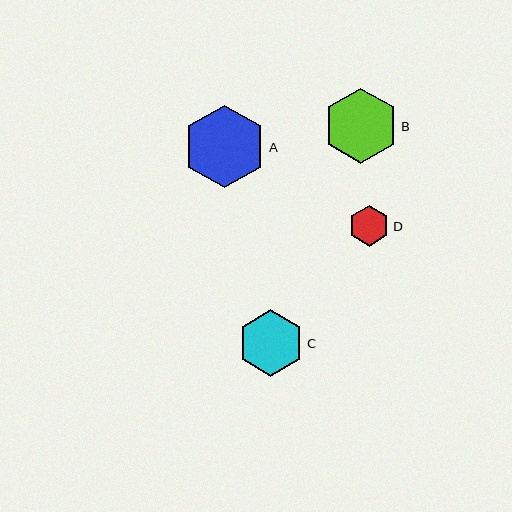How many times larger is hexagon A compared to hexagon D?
Hexagon A is approximately 2.0 times the size of hexagon D.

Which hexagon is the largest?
Hexagon A is the largest with a size of approximately 82 pixels.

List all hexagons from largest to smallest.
From largest to smallest: A, B, C, D.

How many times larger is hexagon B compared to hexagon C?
Hexagon B is approximately 1.1 times the size of hexagon C.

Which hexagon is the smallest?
Hexagon D is the smallest with a size of approximately 41 pixels.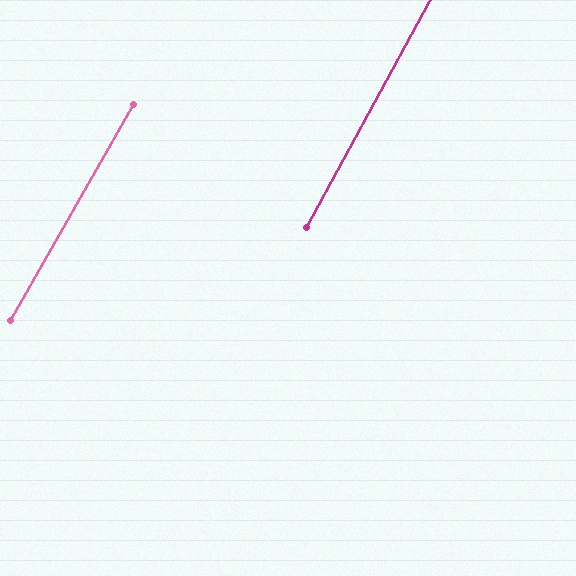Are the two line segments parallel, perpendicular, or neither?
Parallel — their directions differ by only 1.2°.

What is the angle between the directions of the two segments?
Approximately 1 degree.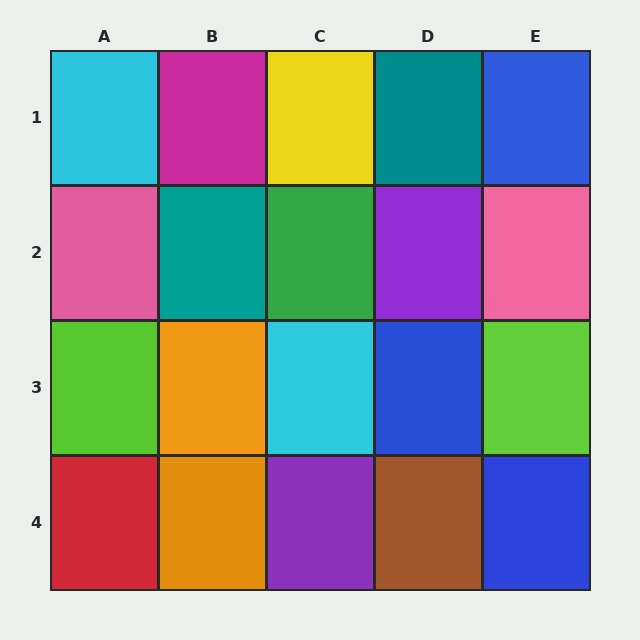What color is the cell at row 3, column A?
Lime.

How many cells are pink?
2 cells are pink.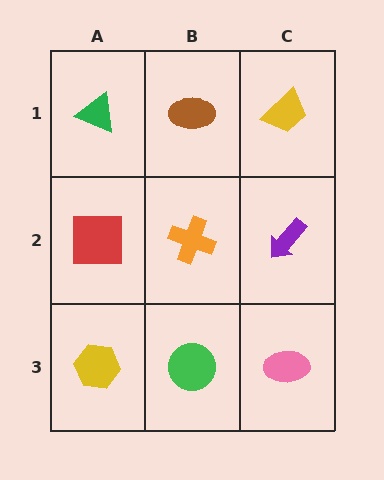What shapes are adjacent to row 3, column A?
A red square (row 2, column A), a green circle (row 3, column B).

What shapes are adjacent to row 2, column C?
A yellow trapezoid (row 1, column C), a pink ellipse (row 3, column C), an orange cross (row 2, column B).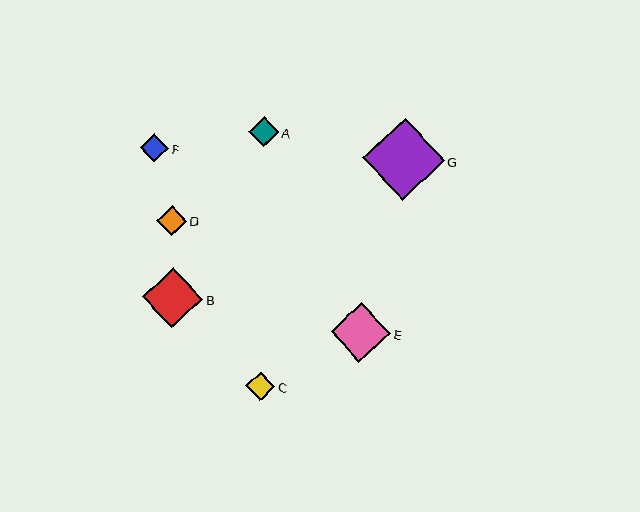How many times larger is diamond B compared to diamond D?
Diamond B is approximately 2.0 times the size of diamond D.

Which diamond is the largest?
Diamond G is the largest with a size of approximately 82 pixels.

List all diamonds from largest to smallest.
From largest to smallest: G, B, E, A, D, C, F.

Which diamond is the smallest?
Diamond F is the smallest with a size of approximately 28 pixels.